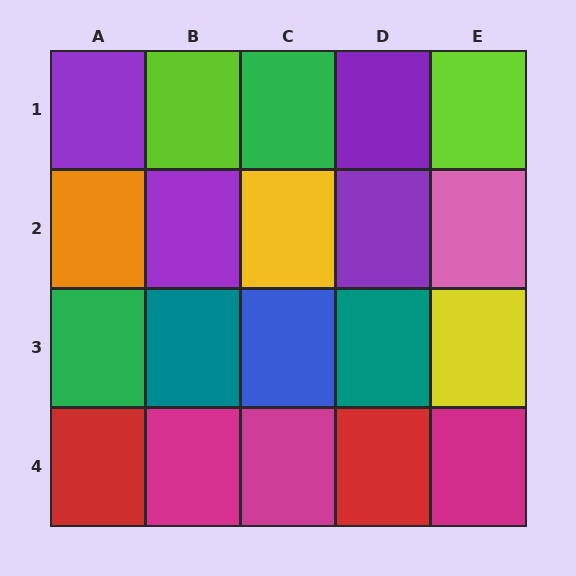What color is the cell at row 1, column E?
Lime.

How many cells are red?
2 cells are red.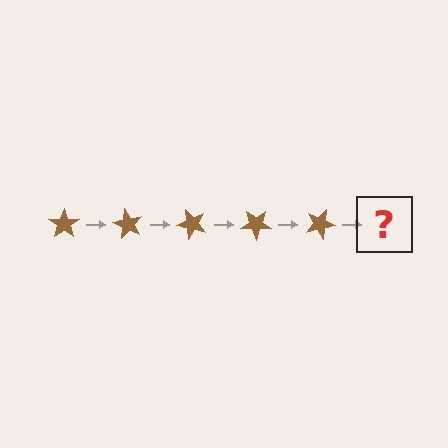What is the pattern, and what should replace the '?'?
The pattern is that the star rotates 60 degrees each step. The '?' should be a brown star rotated 300 degrees.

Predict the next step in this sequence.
The next step is a brown star rotated 300 degrees.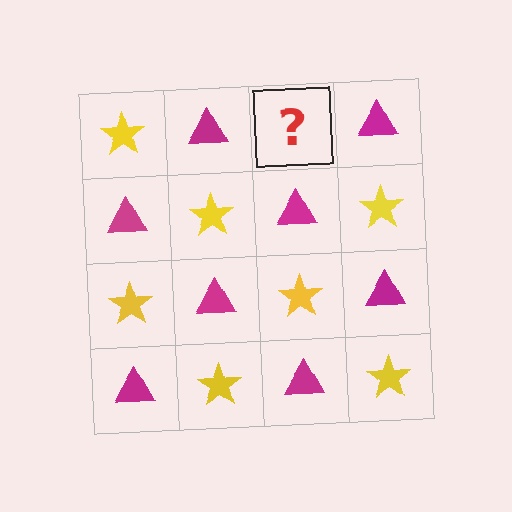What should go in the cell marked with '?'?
The missing cell should contain a yellow star.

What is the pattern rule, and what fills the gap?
The rule is that it alternates yellow star and magenta triangle in a checkerboard pattern. The gap should be filled with a yellow star.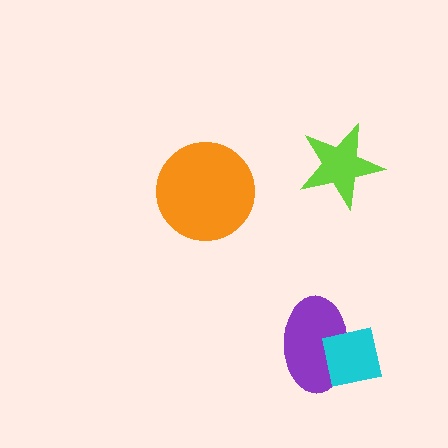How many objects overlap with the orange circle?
0 objects overlap with the orange circle.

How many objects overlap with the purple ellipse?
1 object overlaps with the purple ellipse.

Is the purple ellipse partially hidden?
Yes, it is partially covered by another shape.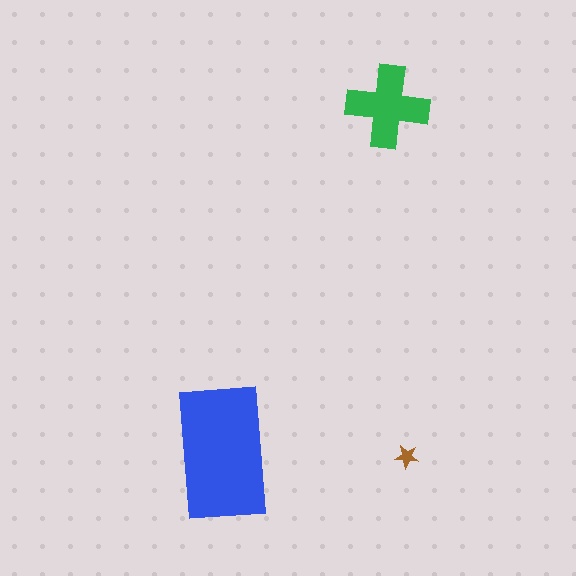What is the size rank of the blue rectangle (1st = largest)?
1st.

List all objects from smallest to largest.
The brown star, the green cross, the blue rectangle.